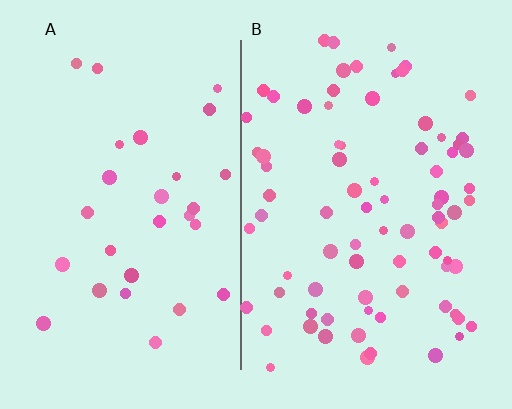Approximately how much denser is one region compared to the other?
Approximately 2.8× — region B over region A.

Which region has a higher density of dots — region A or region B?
B (the right).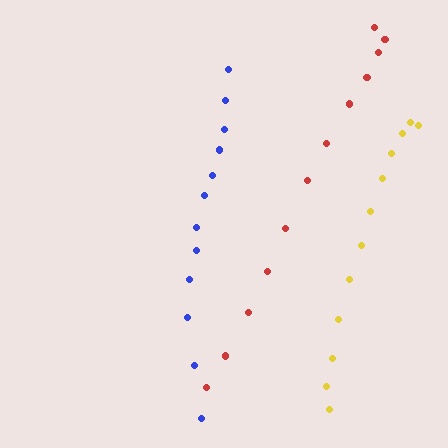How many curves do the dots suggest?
There are 3 distinct paths.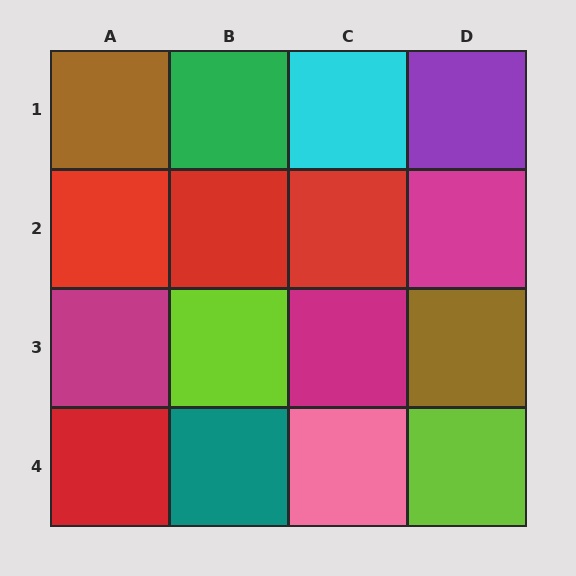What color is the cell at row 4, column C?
Pink.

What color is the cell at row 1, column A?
Brown.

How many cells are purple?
1 cell is purple.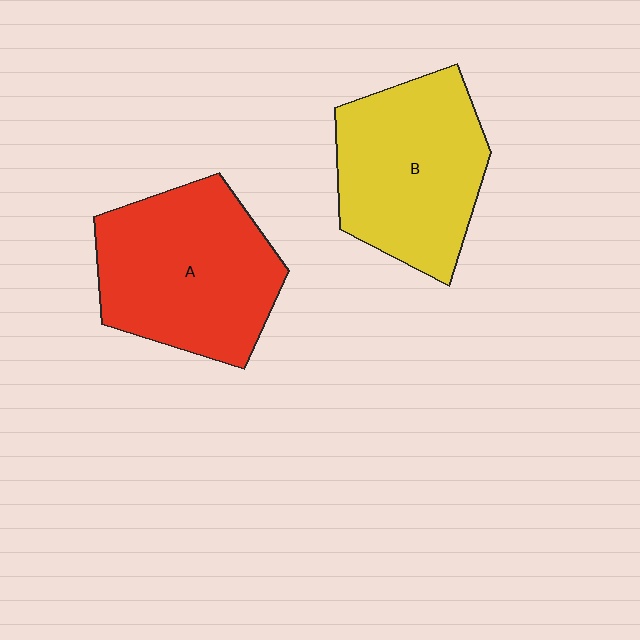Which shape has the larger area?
Shape A (red).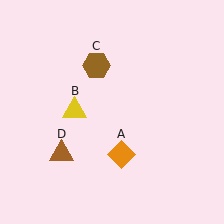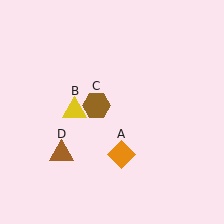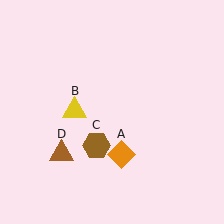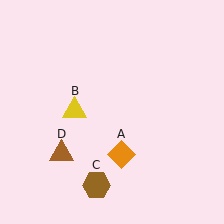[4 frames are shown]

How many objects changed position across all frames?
1 object changed position: brown hexagon (object C).